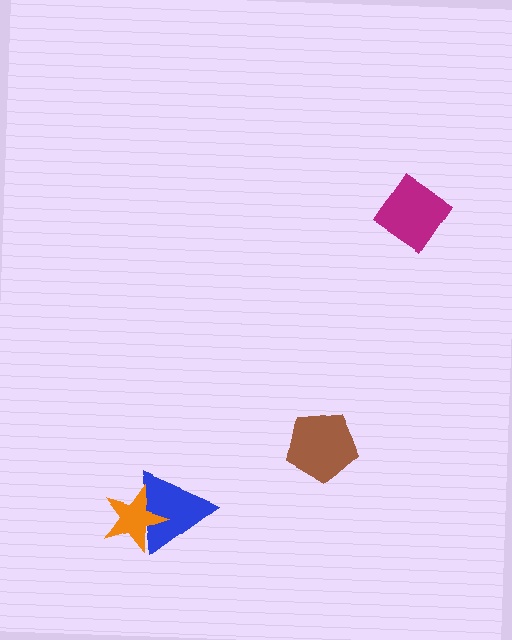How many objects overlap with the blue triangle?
1 object overlaps with the blue triangle.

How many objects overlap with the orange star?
1 object overlaps with the orange star.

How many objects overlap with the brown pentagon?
0 objects overlap with the brown pentagon.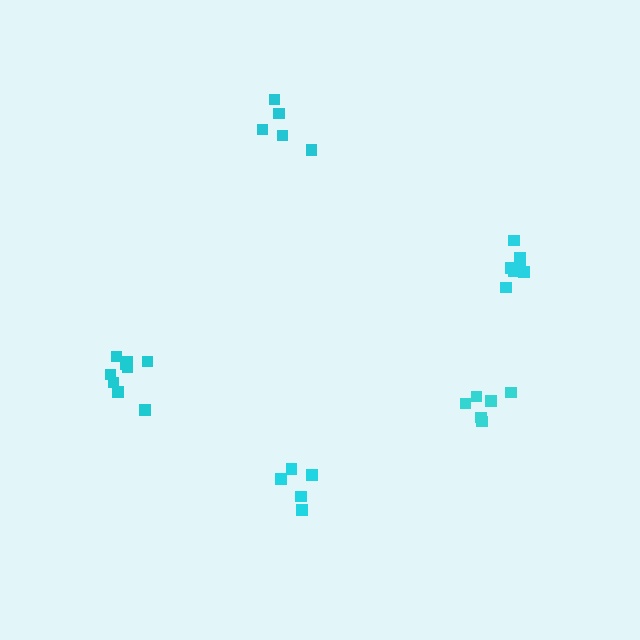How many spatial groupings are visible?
There are 5 spatial groupings.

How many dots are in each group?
Group 1: 9 dots, Group 2: 5 dots, Group 3: 7 dots, Group 4: 5 dots, Group 5: 6 dots (32 total).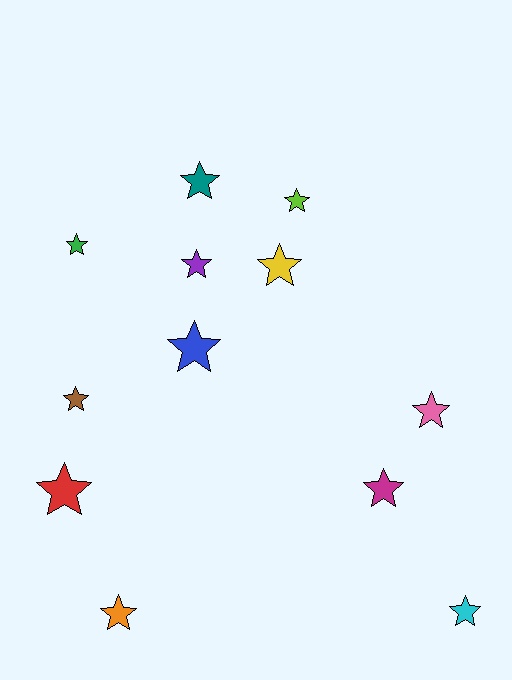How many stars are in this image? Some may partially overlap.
There are 12 stars.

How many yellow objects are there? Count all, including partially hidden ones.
There is 1 yellow object.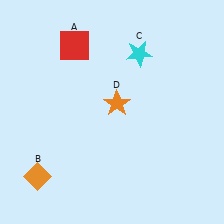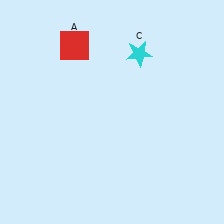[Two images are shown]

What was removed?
The orange diamond (B), the orange star (D) were removed in Image 2.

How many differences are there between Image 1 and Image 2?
There are 2 differences between the two images.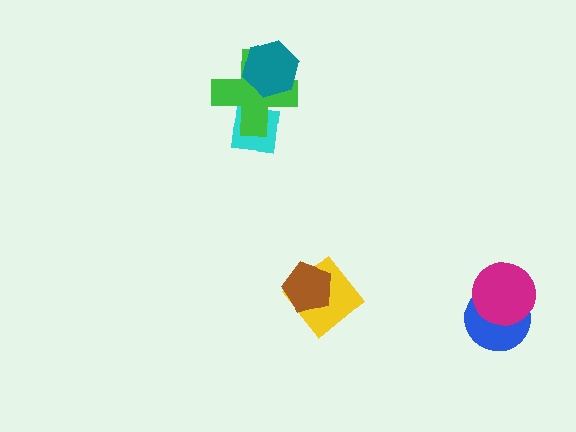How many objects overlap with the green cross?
2 objects overlap with the green cross.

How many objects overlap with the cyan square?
1 object overlaps with the cyan square.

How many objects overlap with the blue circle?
1 object overlaps with the blue circle.